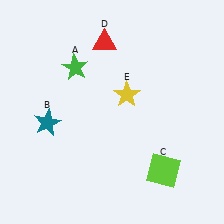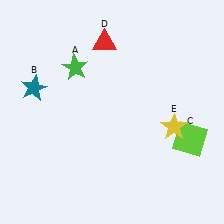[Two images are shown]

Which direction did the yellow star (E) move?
The yellow star (E) moved right.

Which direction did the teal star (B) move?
The teal star (B) moved up.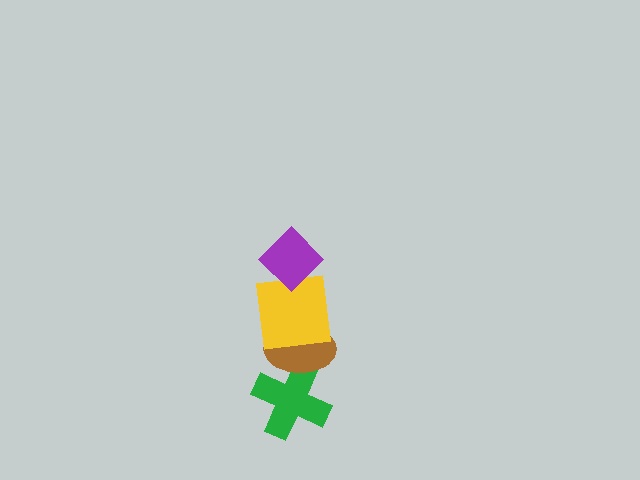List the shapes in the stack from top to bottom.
From top to bottom: the purple diamond, the yellow square, the brown ellipse, the green cross.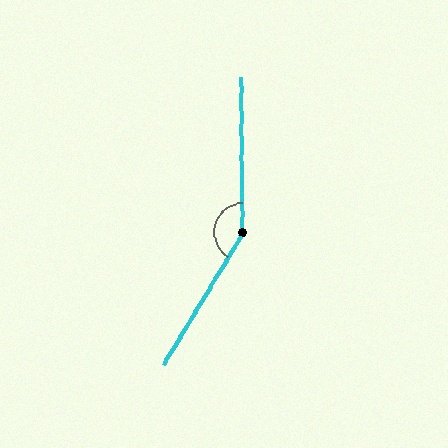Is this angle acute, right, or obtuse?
It is obtuse.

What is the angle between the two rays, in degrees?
Approximately 148 degrees.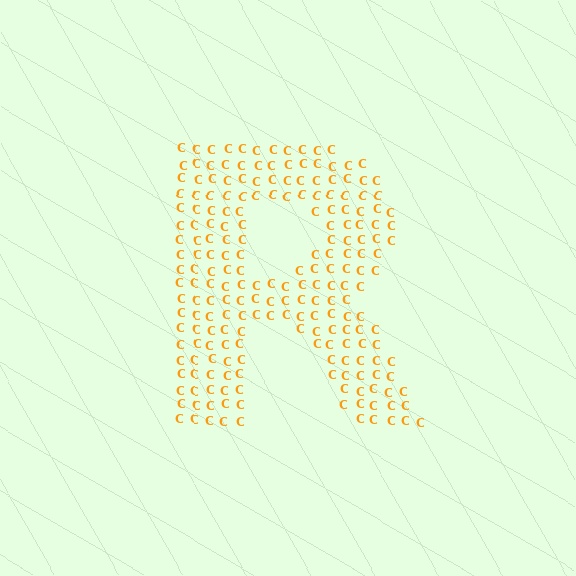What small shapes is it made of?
It is made of small letter C's.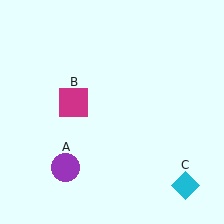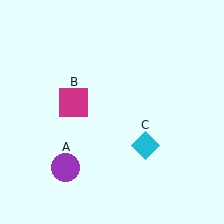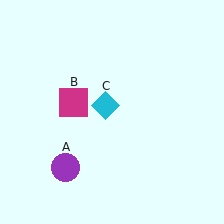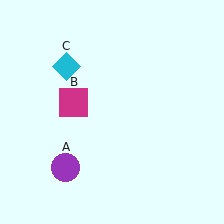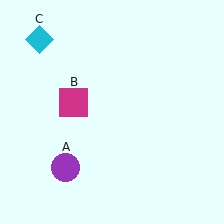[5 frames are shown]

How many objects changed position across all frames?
1 object changed position: cyan diamond (object C).